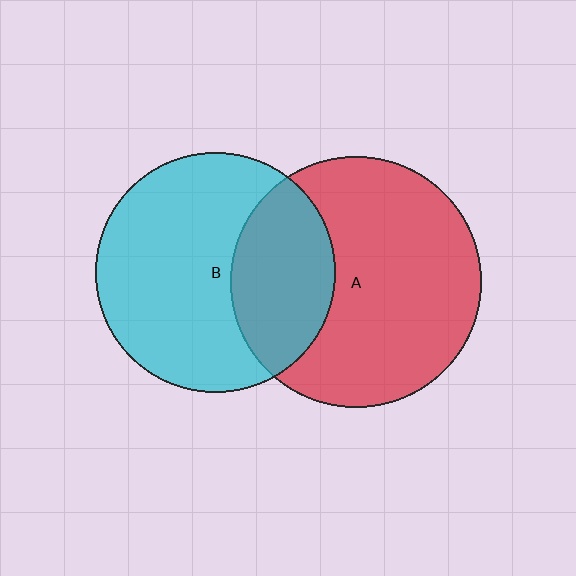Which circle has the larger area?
Circle A (red).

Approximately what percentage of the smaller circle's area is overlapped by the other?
Approximately 35%.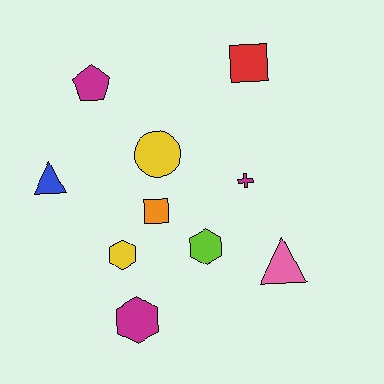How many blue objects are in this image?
There is 1 blue object.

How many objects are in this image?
There are 10 objects.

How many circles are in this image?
There is 1 circle.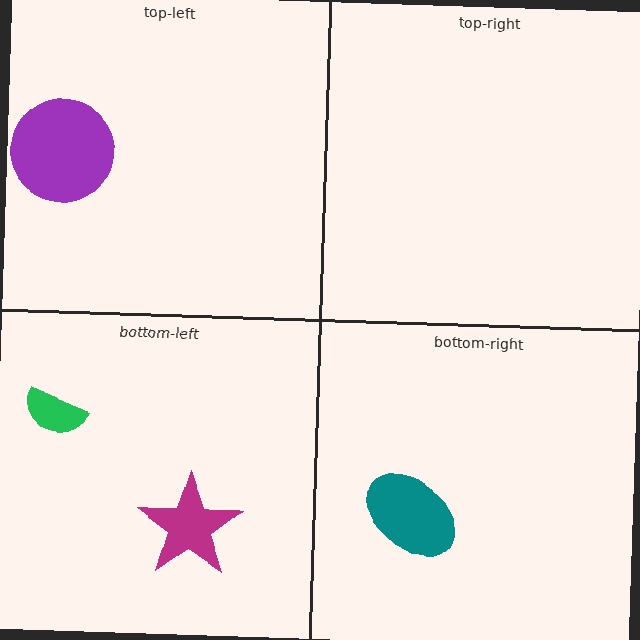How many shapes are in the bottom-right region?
1.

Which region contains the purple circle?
The top-left region.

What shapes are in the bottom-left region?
The green semicircle, the magenta star.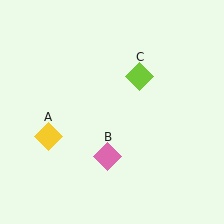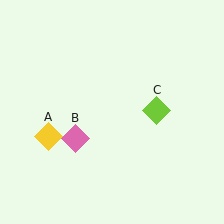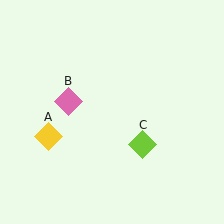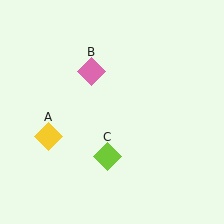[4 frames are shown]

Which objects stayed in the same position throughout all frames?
Yellow diamond (object A) remained stationary.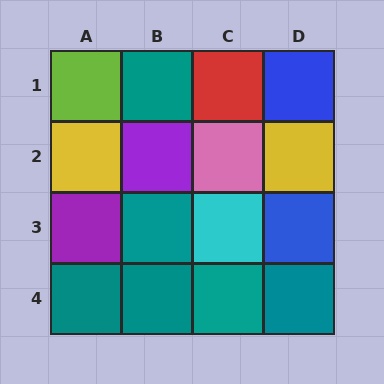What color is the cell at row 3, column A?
Purple.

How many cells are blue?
2 cells are blue.